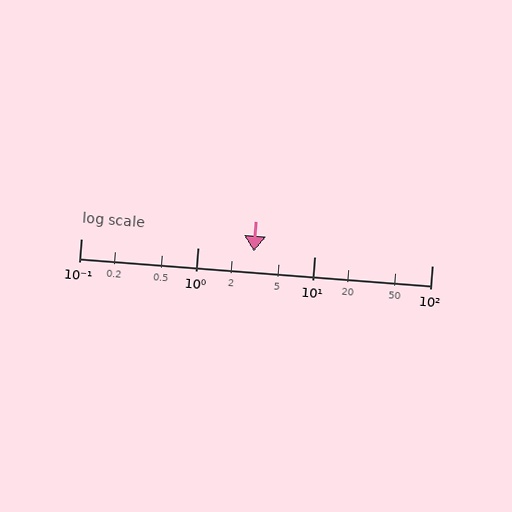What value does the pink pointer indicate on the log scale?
The pointer indicates approximately 3.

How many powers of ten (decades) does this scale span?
The scale spans 3 decades, from 0.1 to 100.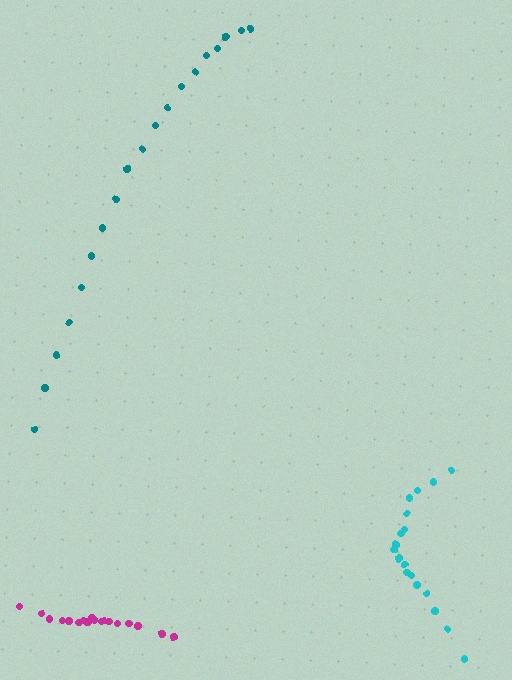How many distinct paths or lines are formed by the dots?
There are 3 distinct paths.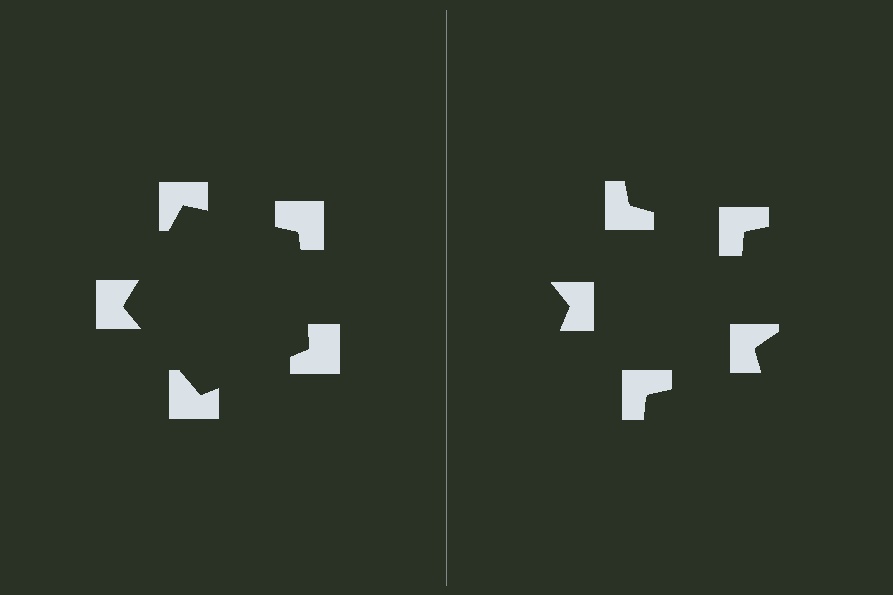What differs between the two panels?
The notched squares are positioned identically on both sides; only the wedge orientations differ. On the left they align to a pentagon; on the right they are misaligned.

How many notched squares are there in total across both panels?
10 — 5 on each side.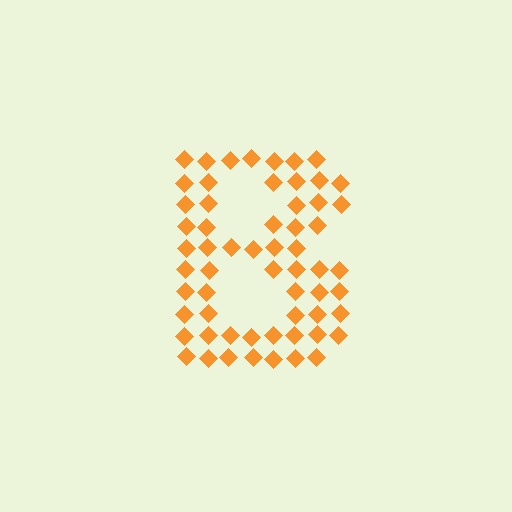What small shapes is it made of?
It is made of small diamonds.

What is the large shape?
The large shape is the letter B.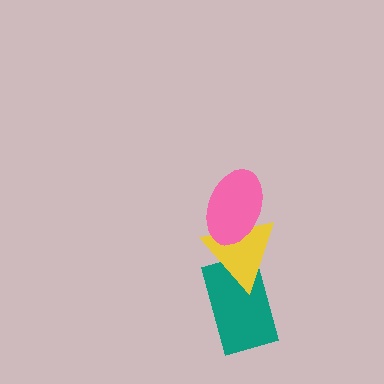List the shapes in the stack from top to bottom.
From top to bottom: the pink ellipse, the yellow triangle, the teal rectangle.